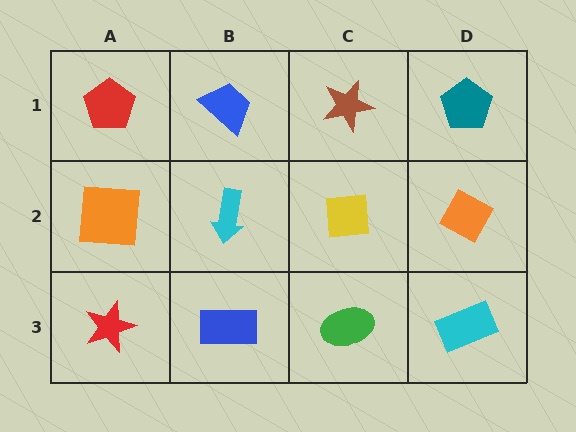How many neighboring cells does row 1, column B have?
3.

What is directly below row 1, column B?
A cyan arrow.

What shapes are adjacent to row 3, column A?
An orange square (row 2, column A), a blue rectangle (row 3, column B).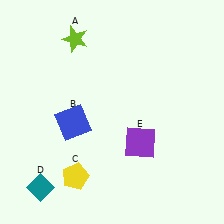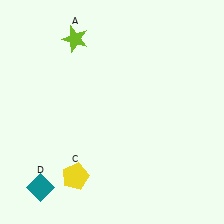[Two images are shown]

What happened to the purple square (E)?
The purple square (E) was removed in Image 2. It was in the bottom-right area of Image 1.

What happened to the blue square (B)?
The blue square (B) was removed in Image 2. It was in the bottom-left area of Image 1.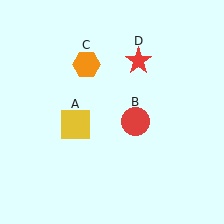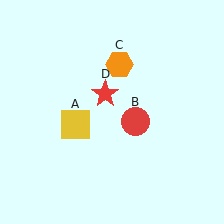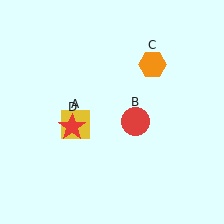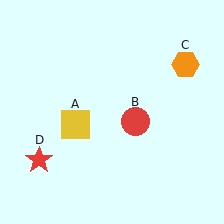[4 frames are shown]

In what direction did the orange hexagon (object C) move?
The orange hexagon (object C) moved right.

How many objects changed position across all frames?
2 objects changed position: orange hexagon (object C), red star (object D).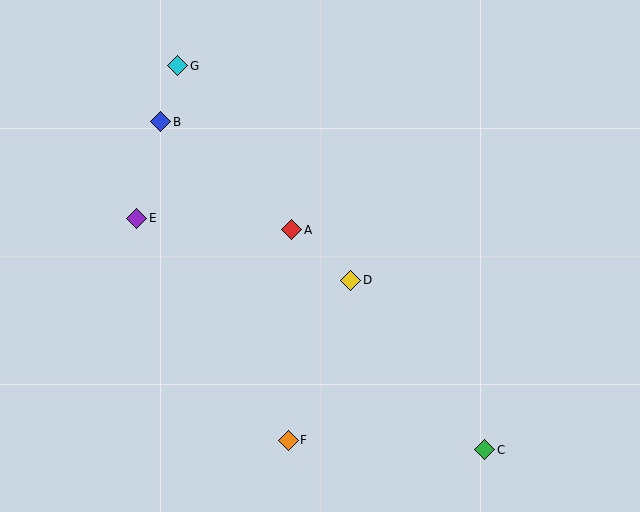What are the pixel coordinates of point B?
Point B is at (160, 122).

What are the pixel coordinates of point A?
Point A is at (292, 230).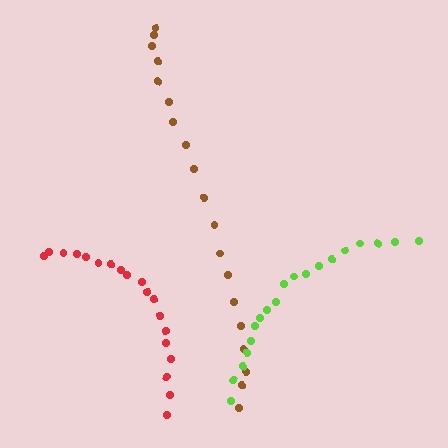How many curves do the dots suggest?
There are 3 distinct paths.